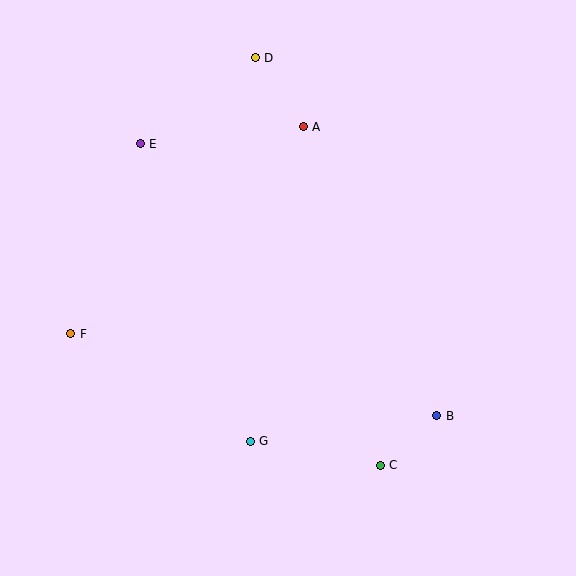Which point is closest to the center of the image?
Point G at (250, 441) is closest to the center.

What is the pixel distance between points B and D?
The distance between B and D is 401 pixels.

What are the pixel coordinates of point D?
Point D is at (255, 58).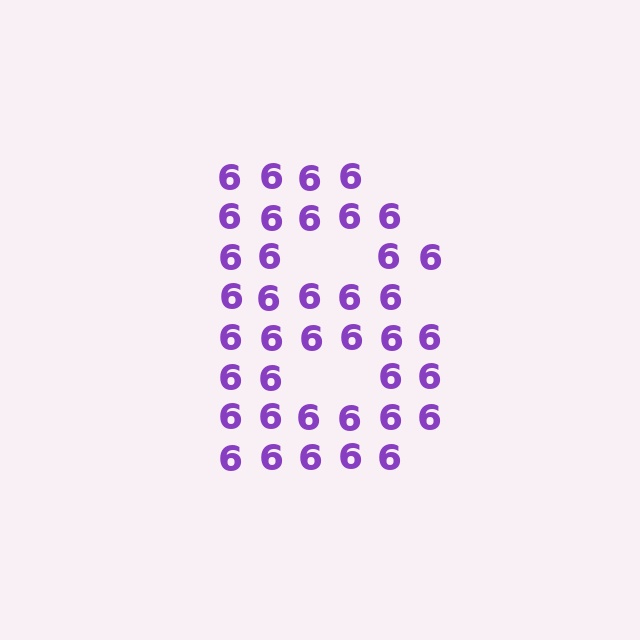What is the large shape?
The large shape is the letter B.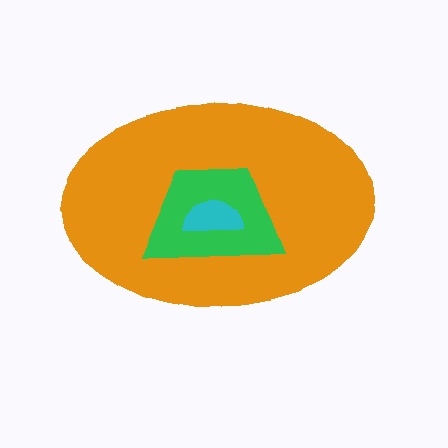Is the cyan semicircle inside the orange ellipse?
Yes.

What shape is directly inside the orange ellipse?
The green trapezoid.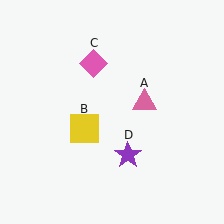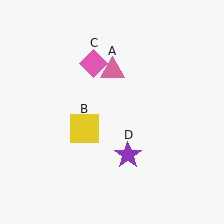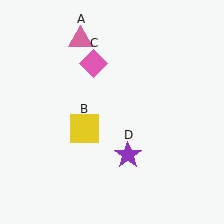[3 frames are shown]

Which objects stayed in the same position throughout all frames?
Yellow square (object B) and pink diamond (object C) and purple star (object D) remained stationary.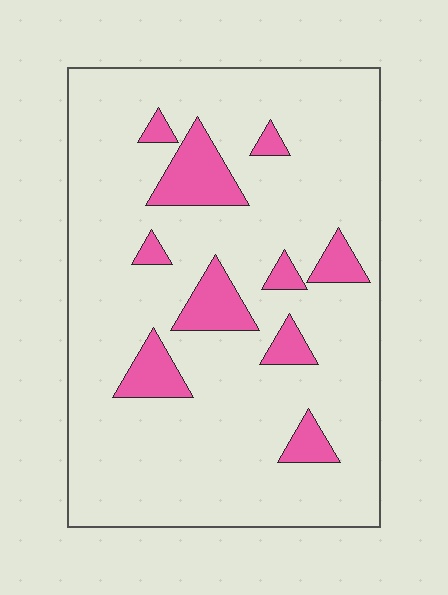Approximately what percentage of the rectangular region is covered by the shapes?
Approximately 15%.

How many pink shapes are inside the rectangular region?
10.